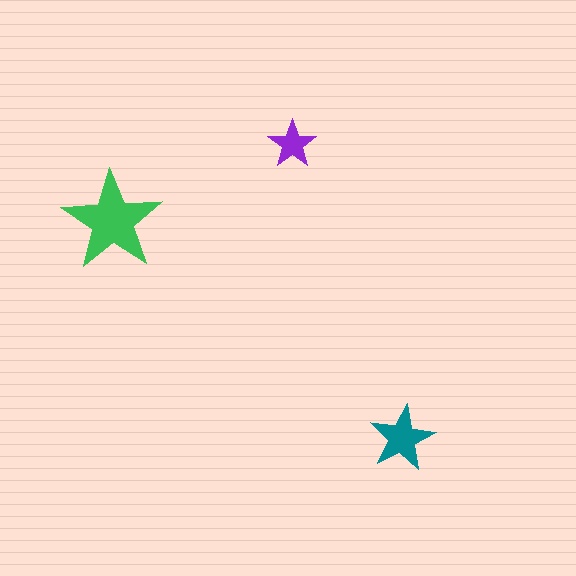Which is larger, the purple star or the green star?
The green one.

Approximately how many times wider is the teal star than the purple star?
About 1.5 times wider.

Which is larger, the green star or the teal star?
The green one.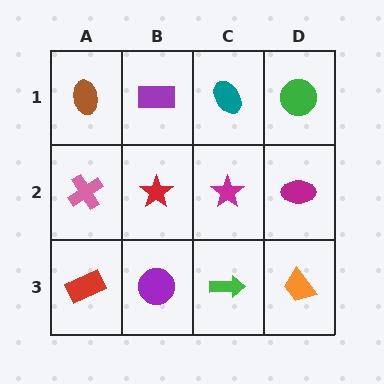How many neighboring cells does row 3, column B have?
3.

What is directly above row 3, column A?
A pink cross.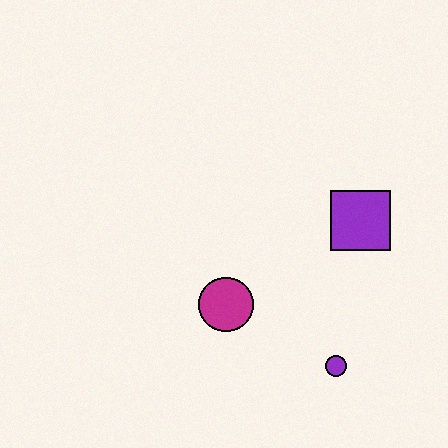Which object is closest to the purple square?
The purple circle is closest to the purple square.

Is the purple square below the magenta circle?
No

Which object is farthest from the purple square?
The magenta circle is farthest from the purple square.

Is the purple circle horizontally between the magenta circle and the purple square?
Yes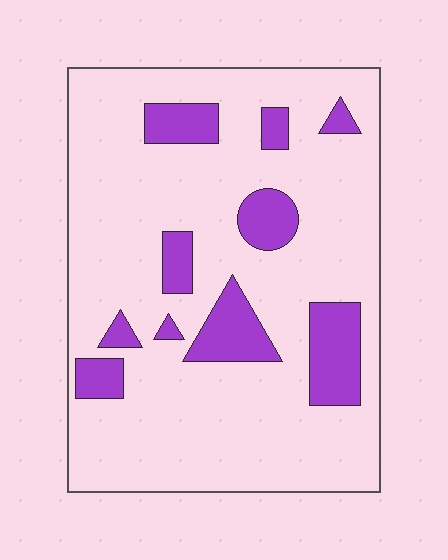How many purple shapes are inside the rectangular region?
10.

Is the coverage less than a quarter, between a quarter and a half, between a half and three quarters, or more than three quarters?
Less than a quarter.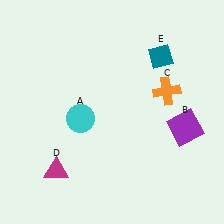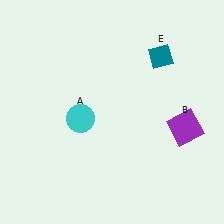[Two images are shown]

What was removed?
The magenta triangle (D), the orange cross (C) were removed in Image 2.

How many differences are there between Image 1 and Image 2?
There are 2 differences between the two images.